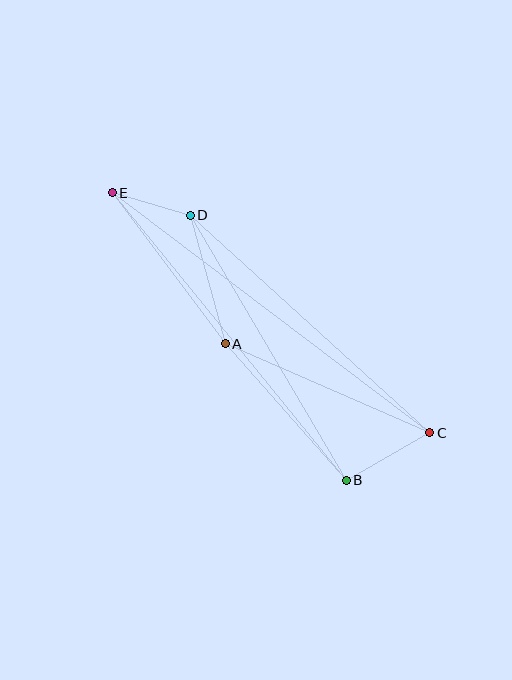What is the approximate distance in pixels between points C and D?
The distance between C and D is approximately 324 pixels.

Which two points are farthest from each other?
Points C and E are farthest from each other.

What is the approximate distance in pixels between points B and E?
The distance between B and E is approximately 370 pixels.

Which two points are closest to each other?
Points D and E are closest to each other.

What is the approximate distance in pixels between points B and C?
The distance between B and C is approximately 96 pixels.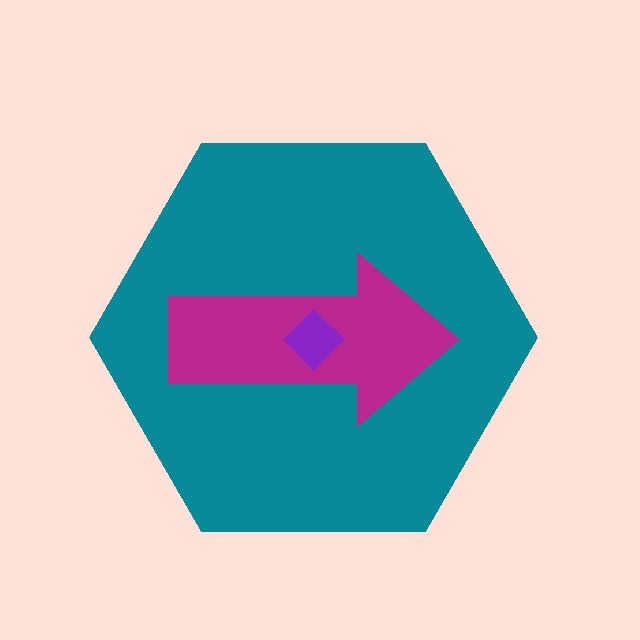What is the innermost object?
The purple diamond.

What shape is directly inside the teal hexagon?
The magenta arrow.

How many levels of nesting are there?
3.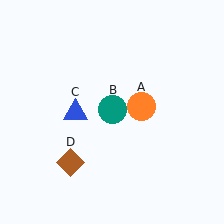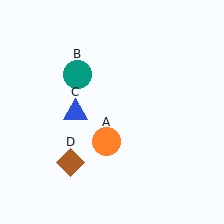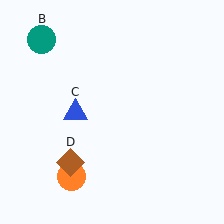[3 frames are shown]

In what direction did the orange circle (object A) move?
The orange circle (object A) moved down and to the left.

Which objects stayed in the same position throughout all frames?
Blue triangle (object C) and brown diamond (object D) remained stationary.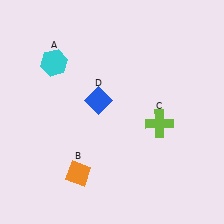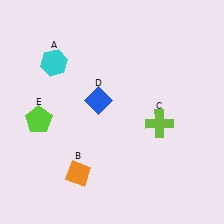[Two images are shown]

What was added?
A lime pentagon (E) was added in Image 2.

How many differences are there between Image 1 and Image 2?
There is 1 difference between the two images.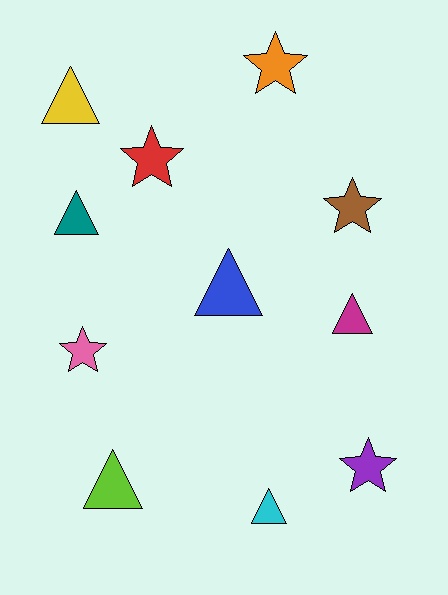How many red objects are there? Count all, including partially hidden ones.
There is 1 red object.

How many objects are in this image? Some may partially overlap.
There are 11 objects.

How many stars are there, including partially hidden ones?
There are 5 stars.